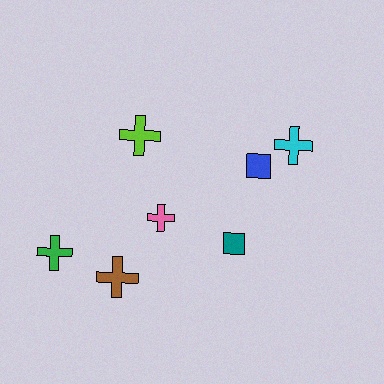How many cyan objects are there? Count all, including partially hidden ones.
There is 1 cyan object.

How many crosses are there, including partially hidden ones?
There are 5 crosses.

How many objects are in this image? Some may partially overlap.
There are 7 objects.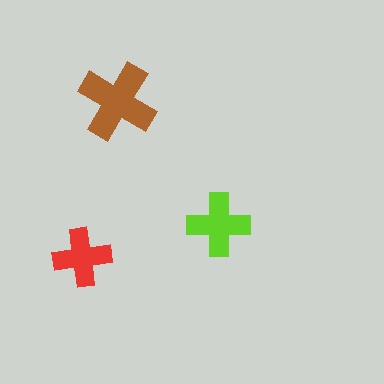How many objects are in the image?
There are 3 objects in the image.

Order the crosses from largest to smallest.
the brown one, the lime one, the red one.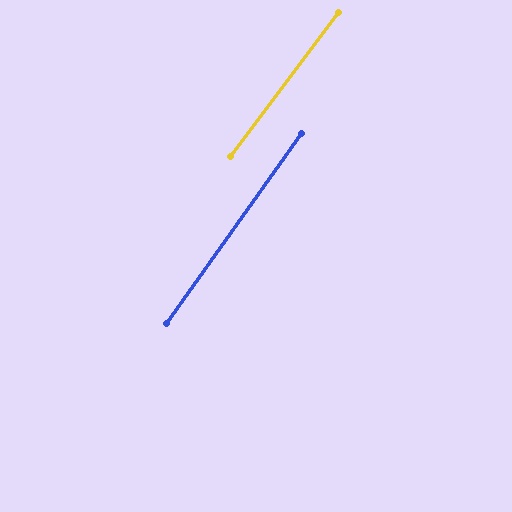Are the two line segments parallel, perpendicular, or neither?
Parallel — their directions differ by only 1.6°.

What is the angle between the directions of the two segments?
Approximately 2 degrees.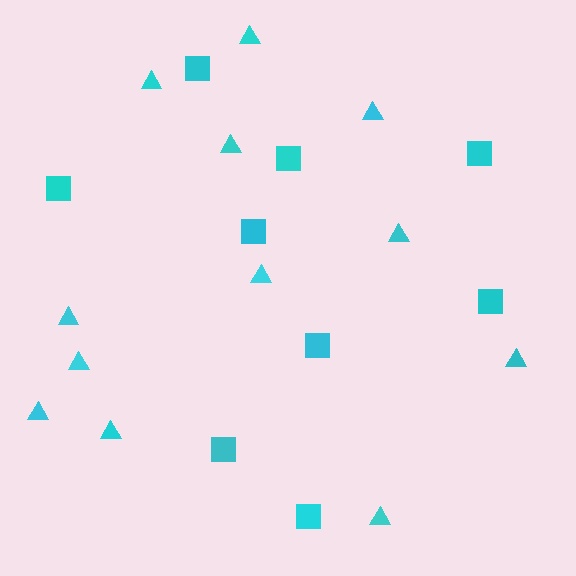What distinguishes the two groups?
There are 2 groups: one group of squares (9) and one group of triangles (12).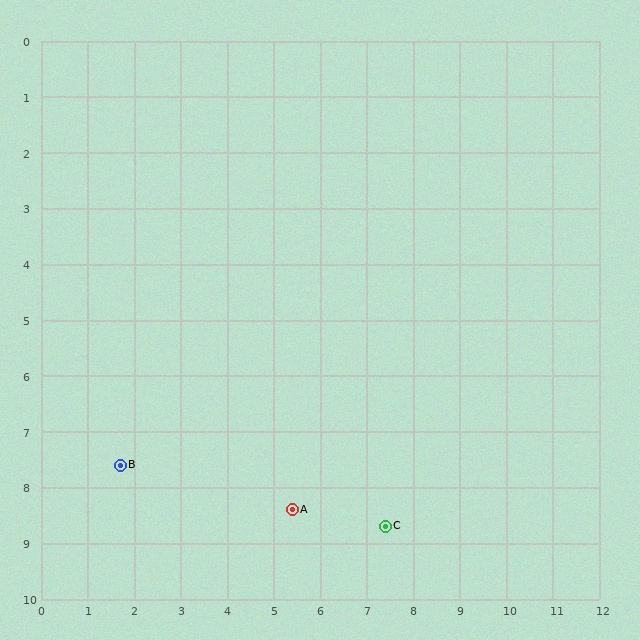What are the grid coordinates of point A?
Point A is at approximately (5.4, 8.4).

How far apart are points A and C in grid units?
Points A and C are about 2.0 grid units apart.